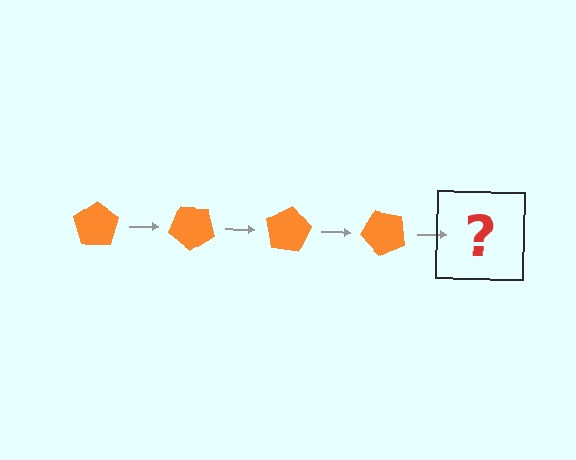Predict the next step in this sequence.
The next step is an orange pentagon rotated 160 degrees.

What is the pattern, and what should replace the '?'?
The pattern is that the pentagon rotates 40 degrees each step. The '?' should be an orange pentagon rotated 160 degrees.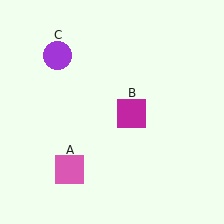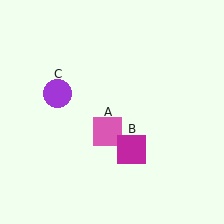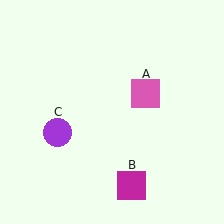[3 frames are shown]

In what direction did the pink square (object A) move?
The pink square (object A) moved up and to the right.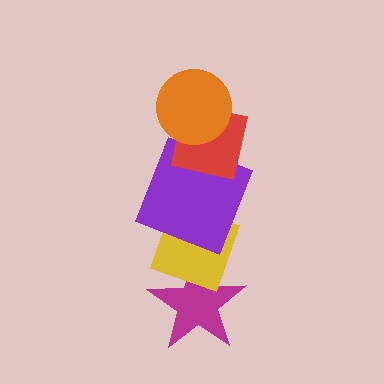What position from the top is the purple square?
The purple square is 3rd from the top.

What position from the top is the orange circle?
The orange circle is 1st from the top.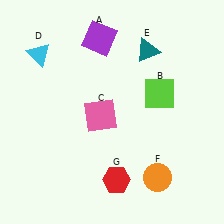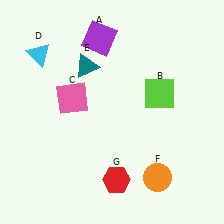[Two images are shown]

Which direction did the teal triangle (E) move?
The teal triangle (E) moved left.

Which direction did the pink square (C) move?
The pink square (C) moved left.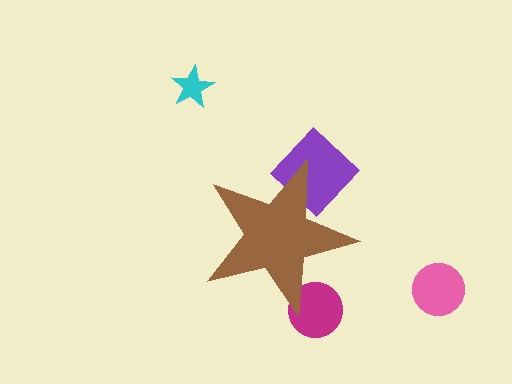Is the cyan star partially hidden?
No, the cyan star is fully visible.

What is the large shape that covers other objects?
A brown star.